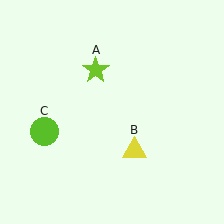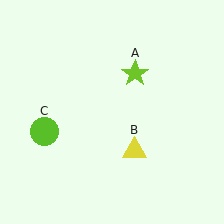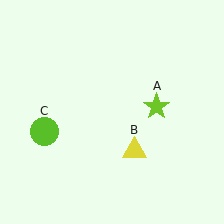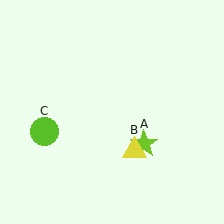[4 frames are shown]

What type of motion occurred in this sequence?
The lime star (object A) rotated clockwise around the center of the scene.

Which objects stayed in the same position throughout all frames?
Yellow triangle (object B) and lime circle (object C) remained stationary.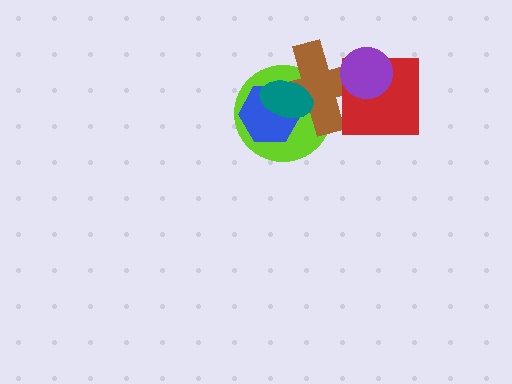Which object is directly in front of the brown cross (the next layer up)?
The red square is directly in front of the brown cross.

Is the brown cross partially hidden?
Yes, it is partially covered by another shape.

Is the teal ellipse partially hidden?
No, no other shape covers it.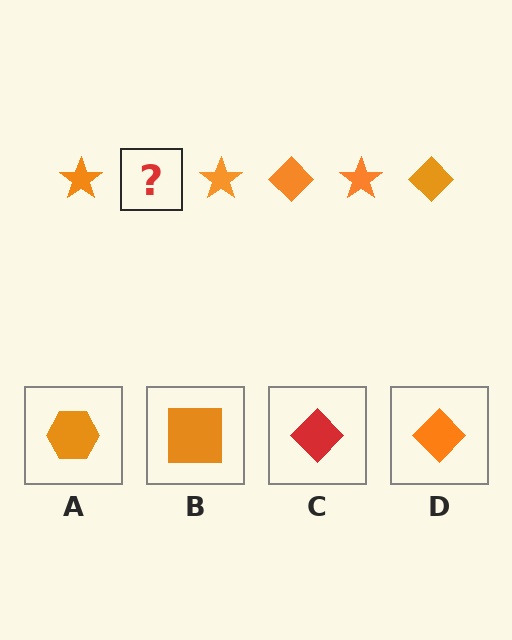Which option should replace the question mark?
Option D.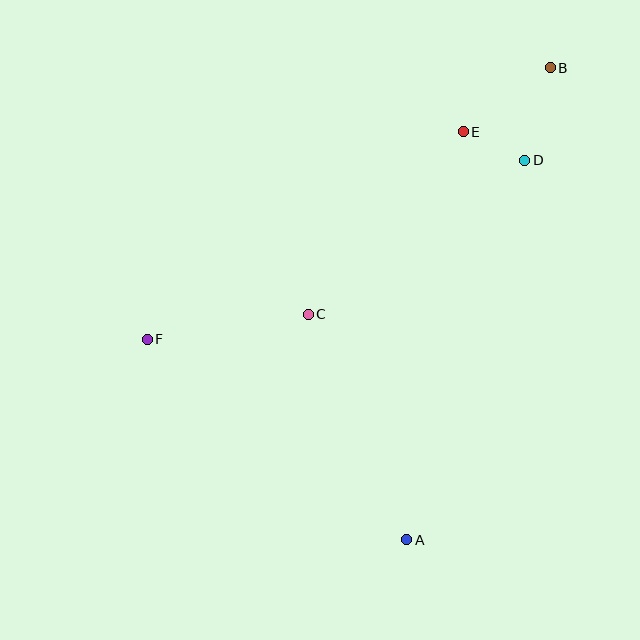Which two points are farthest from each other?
Points A and B are farthest from each other.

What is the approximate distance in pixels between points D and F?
The distance between D and F is approximately 418 pixels.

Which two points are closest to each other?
Points D and E are closest to each other.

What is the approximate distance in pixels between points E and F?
The distance between E and F is approximately 378 pixels.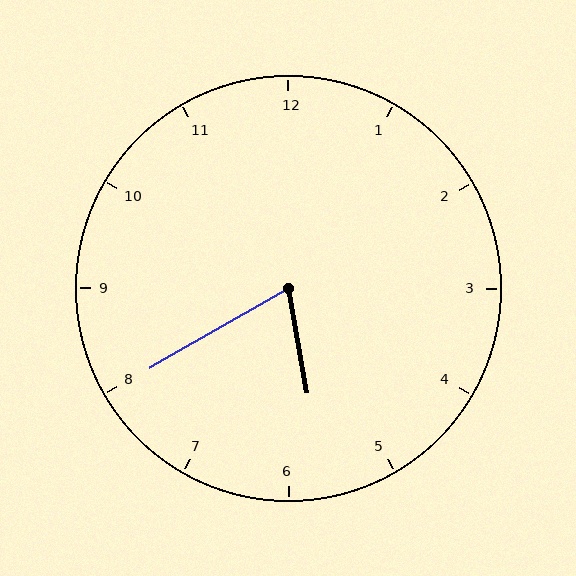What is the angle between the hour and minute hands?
Approximately 70 degrees.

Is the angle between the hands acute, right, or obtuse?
It is acute.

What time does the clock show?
5:40.